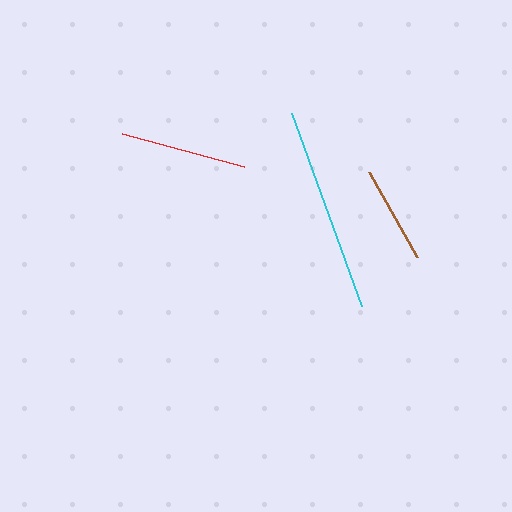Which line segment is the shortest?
The brown line is the shortest at approximately 98 pixels.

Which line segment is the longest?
The cyan line is the longest at approximately 205 pixels.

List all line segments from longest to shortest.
From longest to shortest: cyan, red, brown.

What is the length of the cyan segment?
The cyan segment is approximately 205 pixels long.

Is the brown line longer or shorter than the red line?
The red line is longer than the brown line.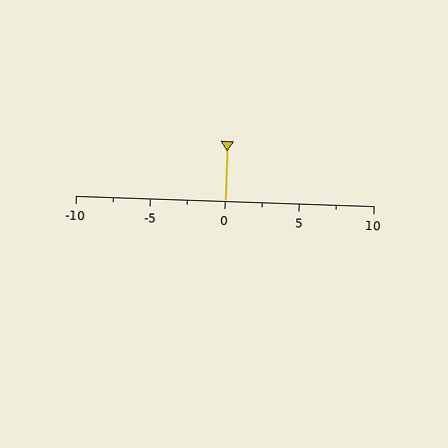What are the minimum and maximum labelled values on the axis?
The axis runs from -10 to 10.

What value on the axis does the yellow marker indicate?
The marker indicates approximately 0.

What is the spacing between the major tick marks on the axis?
The major ticks are spaced 5 apart.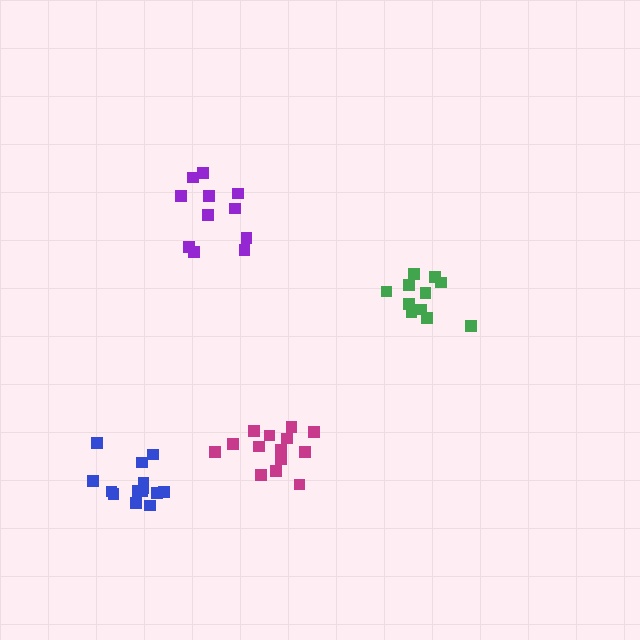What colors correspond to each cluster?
The clusters are colored: green, magenta, purple, blue.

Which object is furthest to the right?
The green cluster is rightmost.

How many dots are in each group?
Group 1: 11 dots, Group 2: 14 dots, Group 3: 11 dots, Group 4: 14 dots (50 total).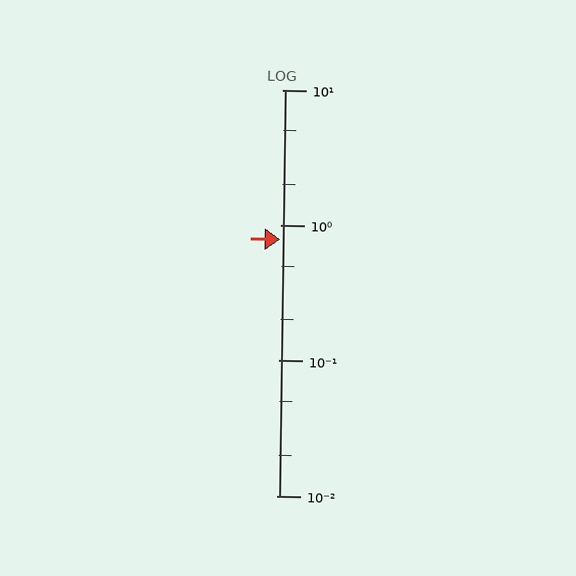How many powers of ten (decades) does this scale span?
The scale spans 3 decades, from 0.01 to 10.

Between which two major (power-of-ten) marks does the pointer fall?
The pointer is between 0.1 and 1.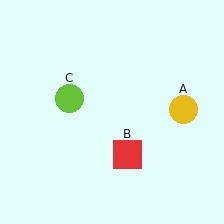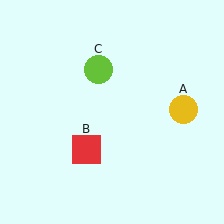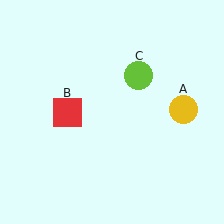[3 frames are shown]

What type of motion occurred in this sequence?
The red square (object B), lime circle (object C) rotated clockwise around the center of the scene.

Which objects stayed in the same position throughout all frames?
Yellow circle (object A) remained stationary.